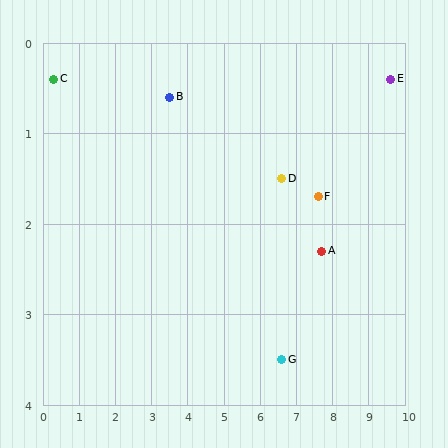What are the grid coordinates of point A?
Point A is at approximately (7.7, 2.3).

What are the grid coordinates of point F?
Point F is at approximately (7.6, 1.7).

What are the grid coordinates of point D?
Point D is at approximately (6.6, 1.5).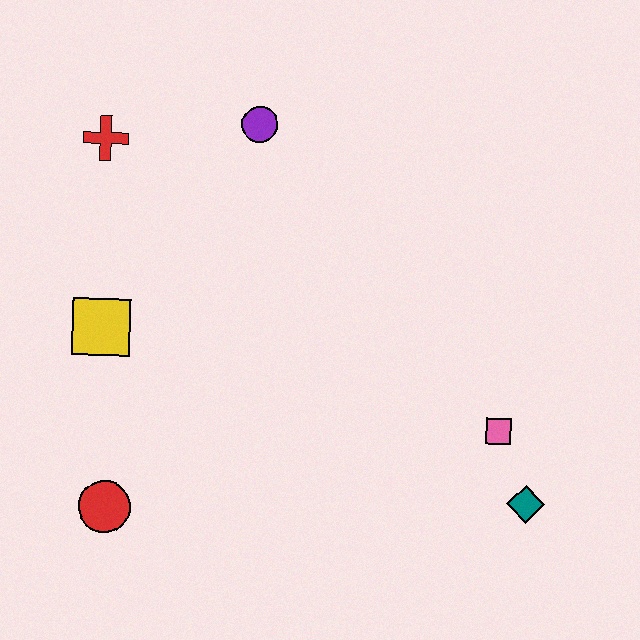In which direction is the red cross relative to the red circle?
The red cross is above the red circle.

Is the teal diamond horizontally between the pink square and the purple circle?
No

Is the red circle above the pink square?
No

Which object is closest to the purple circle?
The red cross is closest to the purple circle.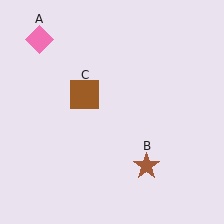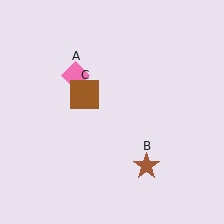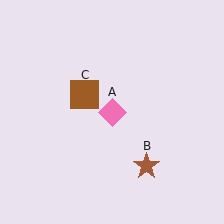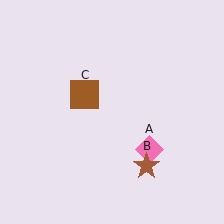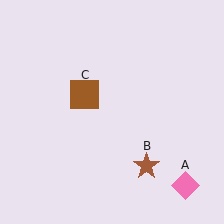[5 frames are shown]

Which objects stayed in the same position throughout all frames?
Brown star (object B) and brown square (object C) remained stationary.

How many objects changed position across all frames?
1 object changed position: pink diamond (object A).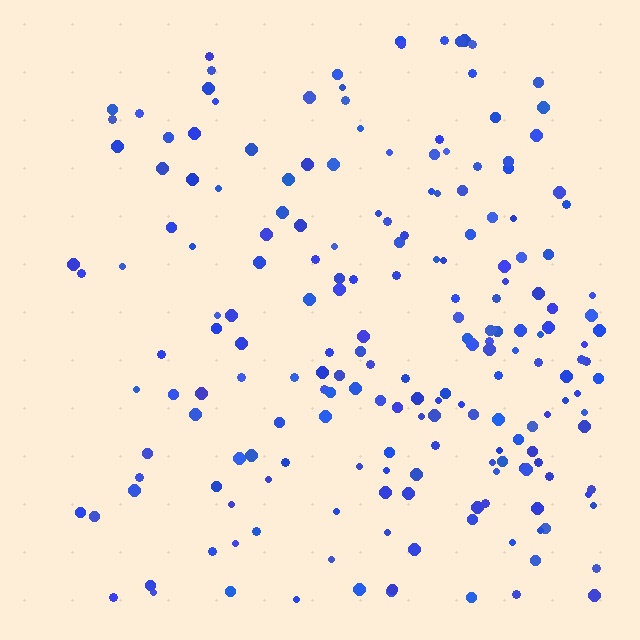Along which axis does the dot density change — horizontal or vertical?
Horizontal.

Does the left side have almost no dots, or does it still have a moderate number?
Still a moderate number, just noticeably fewer than the right.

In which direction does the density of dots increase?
From left to right, with the right side densest.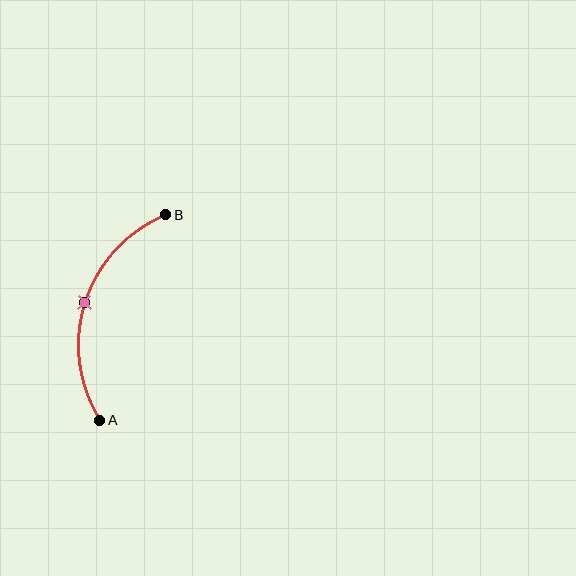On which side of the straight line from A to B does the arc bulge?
The arc bulges to the left of the straight line connecting A and B.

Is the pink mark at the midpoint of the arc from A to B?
Yes. The pink mark lies on the arc at equal arc-length from both A and B — it is the arc midpoint.